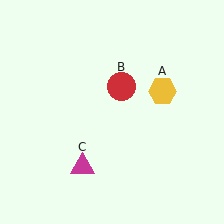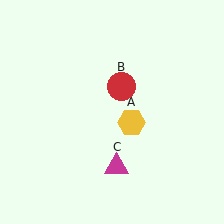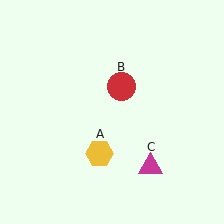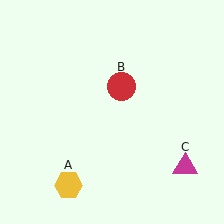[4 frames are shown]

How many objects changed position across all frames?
2 objects changed position: yellow hexagon (object A), magenta triangle (object C).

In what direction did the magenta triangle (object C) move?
The magenta triangle (object C) moved right.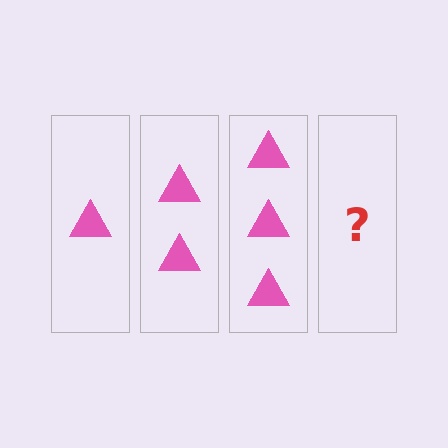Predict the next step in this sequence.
The next step is 4 triangles.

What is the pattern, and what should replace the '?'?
The pattern is that each step adds one more triangle. The '?' should be 4 triangles.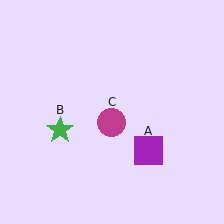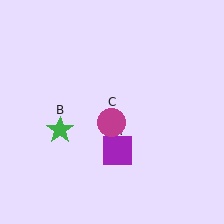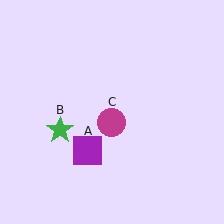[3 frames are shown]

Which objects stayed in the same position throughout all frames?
Green star (object B) and magenta circle (object C) remained stationary.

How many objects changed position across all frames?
1 object changed position: purple square (object A).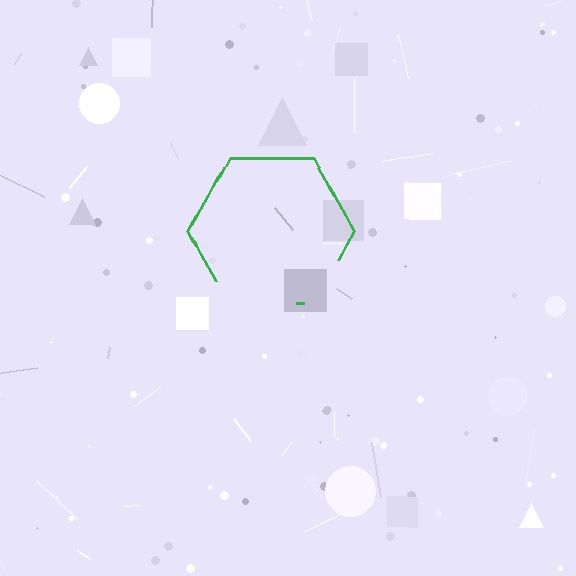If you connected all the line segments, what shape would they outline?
They would outline a hexagon.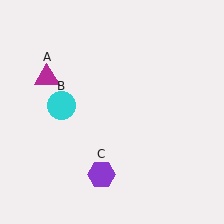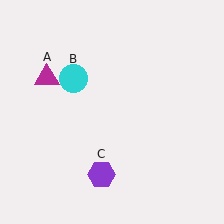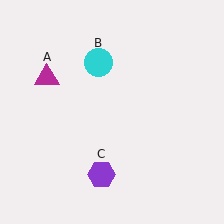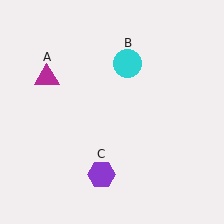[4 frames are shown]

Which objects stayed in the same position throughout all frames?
Magenta triangle (object A) and purple hexagon (object C) remained stationary.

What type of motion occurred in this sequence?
The cyan circle (object B) rotated clockwise around the center of the scene.